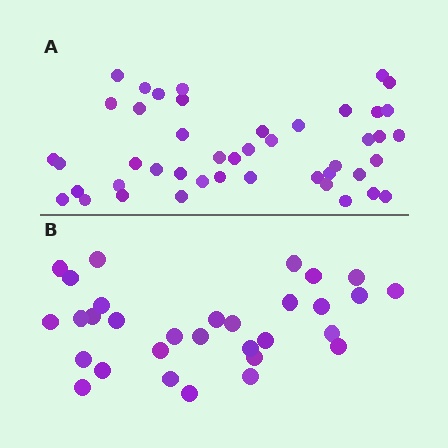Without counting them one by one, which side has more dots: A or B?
Region A (the top region) has more dots.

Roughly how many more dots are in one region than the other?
Region A has approximately 15 more dots than region B.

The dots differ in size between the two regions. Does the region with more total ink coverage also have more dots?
No. Region B has more total ink coverage because its dots are larger, but region A actually contains more individual dots. Total area can be misleading — the number of items is what matters here.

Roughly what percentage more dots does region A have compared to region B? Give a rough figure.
About 45% more.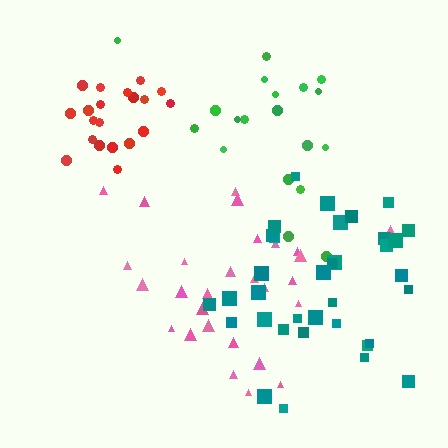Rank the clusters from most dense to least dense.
red, teal, pink, green.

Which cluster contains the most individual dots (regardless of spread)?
Teal (35).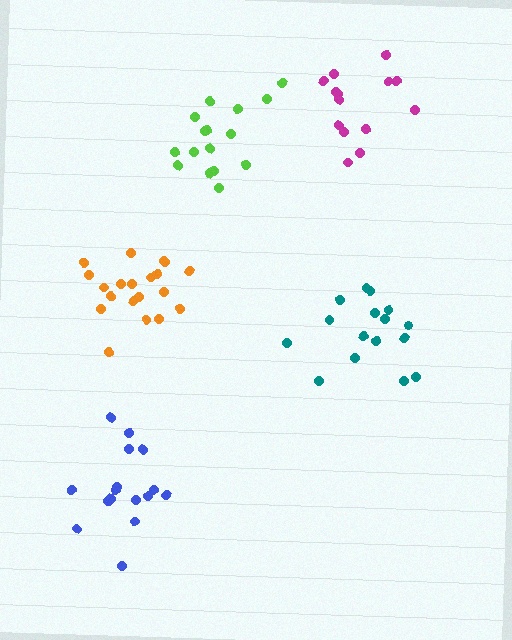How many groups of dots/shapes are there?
There are 5 groups.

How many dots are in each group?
Group 1: 16 dots, Group 2: 16 dots, Group 3: 14 dots, Group 4: 20 dots, Group 5: 16 dots (82 total).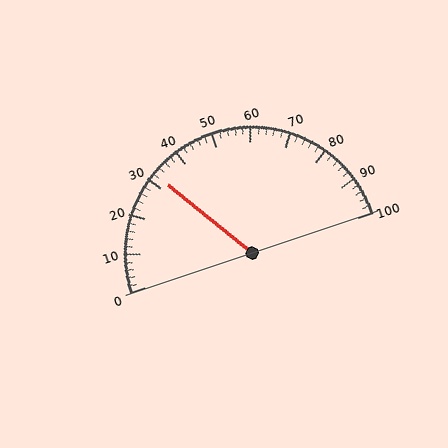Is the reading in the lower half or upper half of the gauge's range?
The reading is in the lower half of the range (0 to 100).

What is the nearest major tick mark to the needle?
The nearest major tick mark is 30.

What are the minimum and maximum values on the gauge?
The gauge ranges from 0 to 100.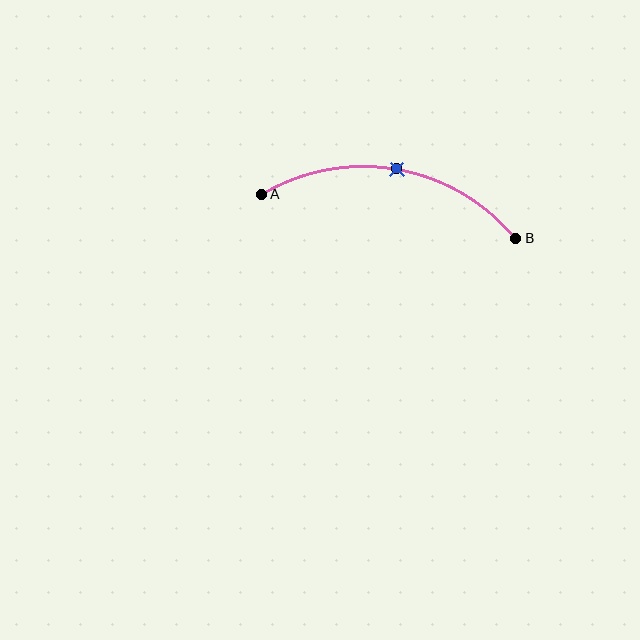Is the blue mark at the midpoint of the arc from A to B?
Yes. The blue mark lies on the arc at equal arc-length from both A and B — it is the arc midpoint.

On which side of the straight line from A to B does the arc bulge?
The arc bulges above the straight line connecting A and B.